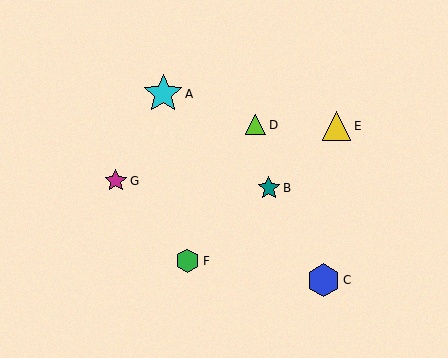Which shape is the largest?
The cyan star (labeled A) is the largest.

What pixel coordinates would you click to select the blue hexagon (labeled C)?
Click at (323, 280) to select the blue hexagon C.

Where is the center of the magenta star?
The center of the magenta star is at (116, 181).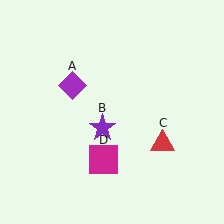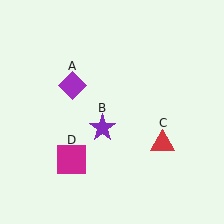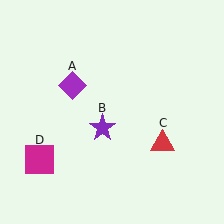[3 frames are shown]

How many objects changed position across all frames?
1 object changed position: magenta square (object D).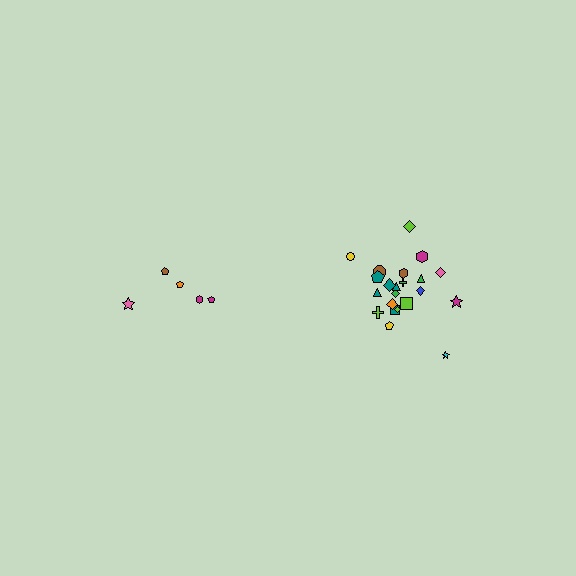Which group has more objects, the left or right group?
The right group.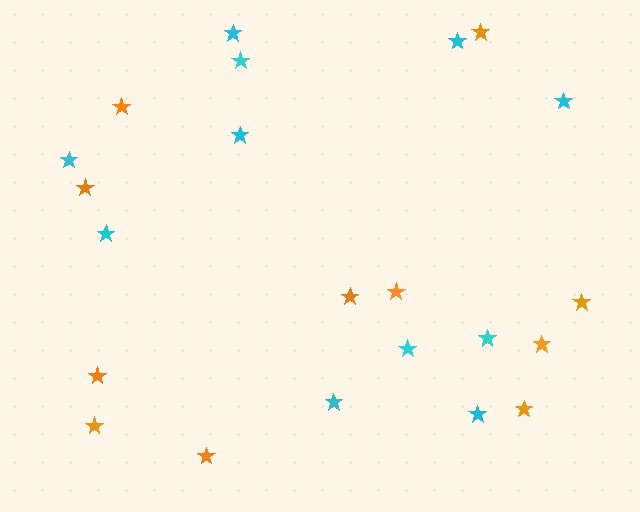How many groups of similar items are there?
There are 2 groups: one group of cyan stars (11) and one group of orange stars (11).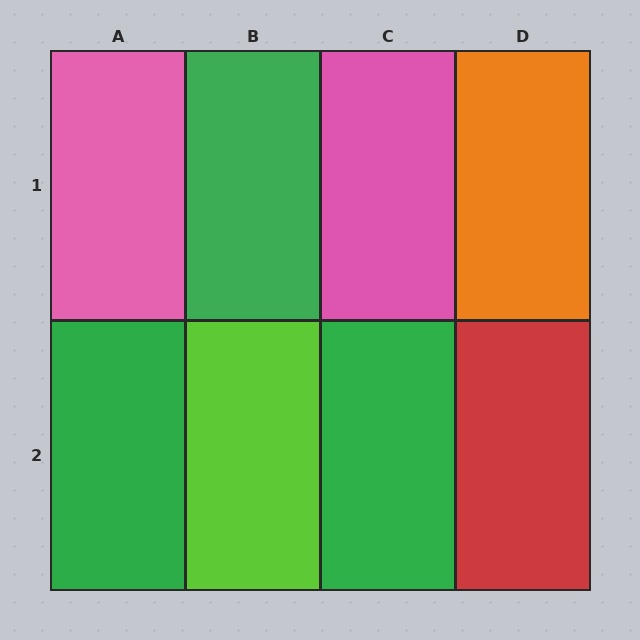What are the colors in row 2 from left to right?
Green, lime, green, red.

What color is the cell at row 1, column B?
Green.